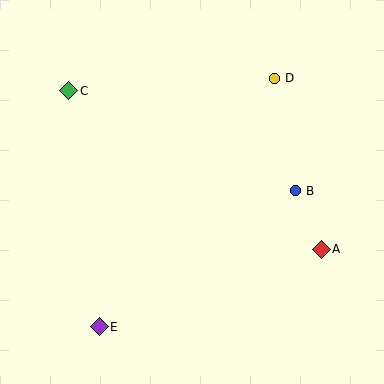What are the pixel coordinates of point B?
Point B is at (295, 191).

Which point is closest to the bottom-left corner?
Point E is closest to the bottom-left corner.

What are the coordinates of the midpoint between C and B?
The midpoint between C and B is at (182, 141).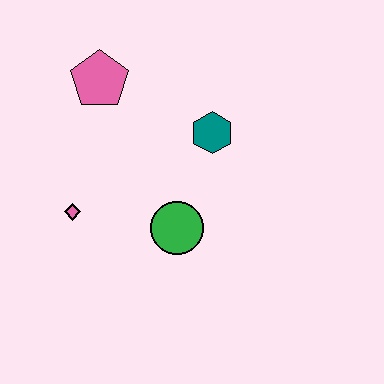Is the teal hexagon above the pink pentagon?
No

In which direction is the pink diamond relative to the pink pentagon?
The pink diamond is below the pink pentagon.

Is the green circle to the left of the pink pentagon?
No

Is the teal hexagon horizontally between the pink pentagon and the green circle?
No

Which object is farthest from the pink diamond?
The teal hexagon is farthest from the pink diamond.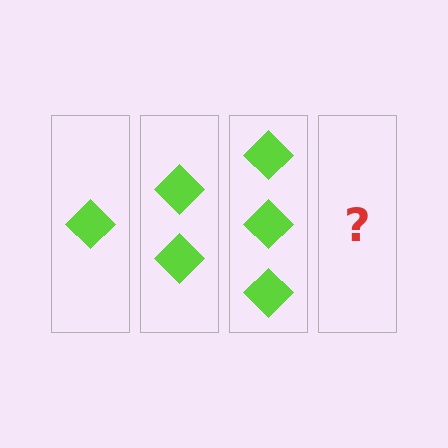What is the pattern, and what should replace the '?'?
The pattern is that each step adds one more diamond. The '?' should be 4 diamonds.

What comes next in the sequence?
The next element should be 4 diamonds.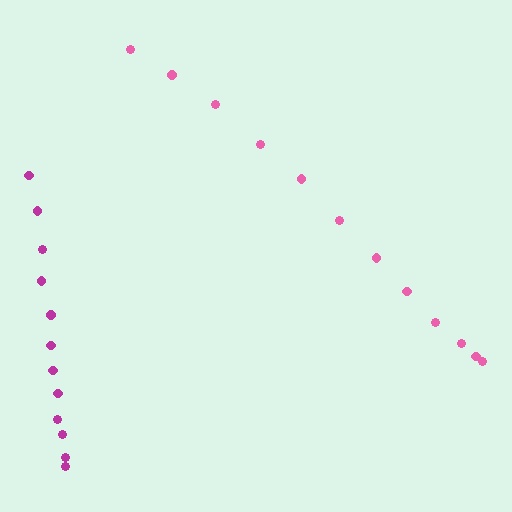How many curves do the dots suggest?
There are 2 distinct paths.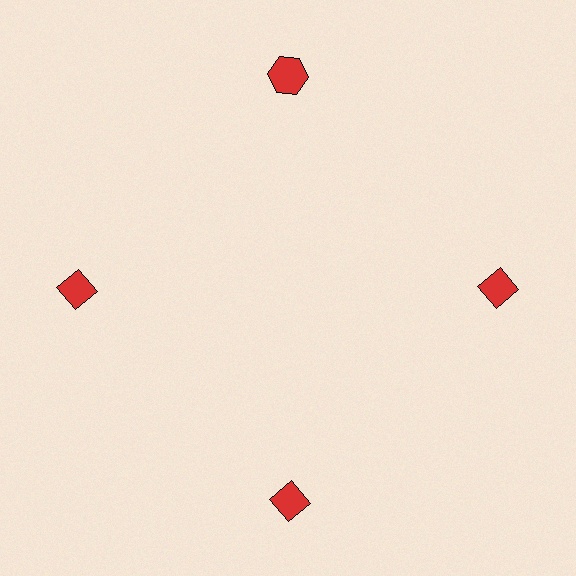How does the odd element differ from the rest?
It has a different shape: hexagon instead of diamond.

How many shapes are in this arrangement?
There are 4 shapes arranged in a ring pattern.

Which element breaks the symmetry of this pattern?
The red hexagon at roughly the 12 o'clock position breaks the symmetry. All other shapes are red diamonds.